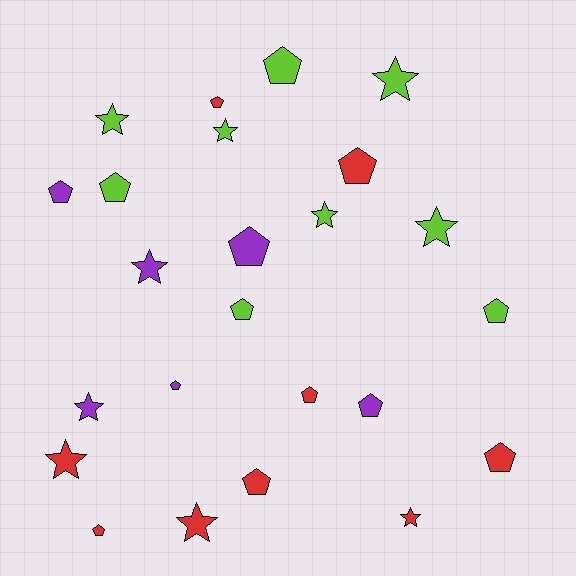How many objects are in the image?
There are 24 objects.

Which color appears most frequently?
Red, with 9 objects.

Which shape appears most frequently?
Pentagon, with 14 objects.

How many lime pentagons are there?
There are 4 lime pentagons.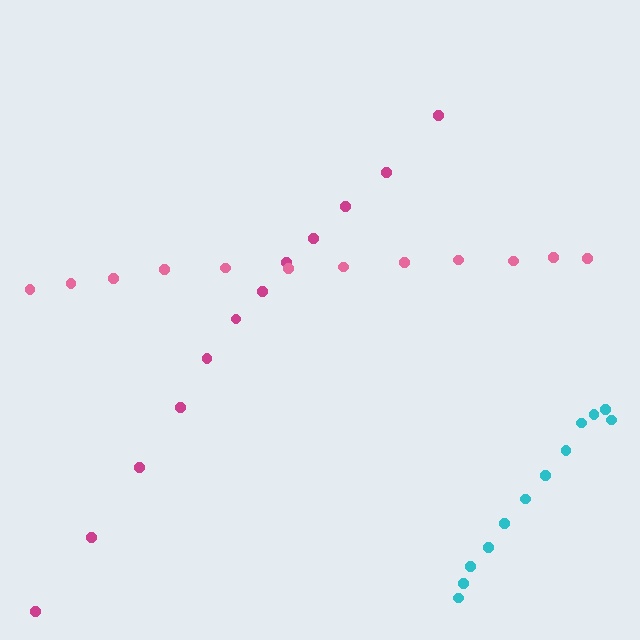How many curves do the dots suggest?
There are 3 distinct paths.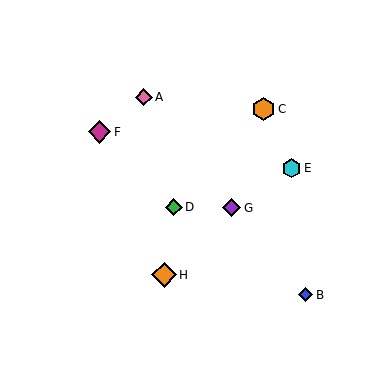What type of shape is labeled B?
Shape B is a blue diamond.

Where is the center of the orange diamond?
The center of the orange diamond is at (164, 275).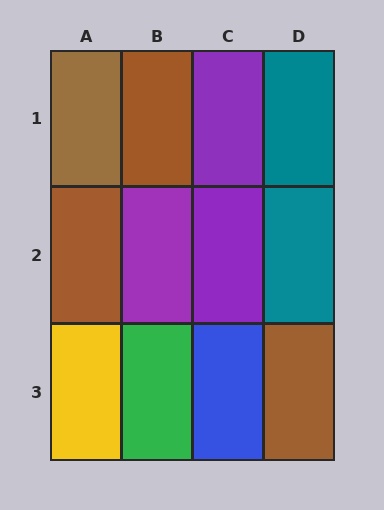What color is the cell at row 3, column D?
Brown.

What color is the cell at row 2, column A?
Brown.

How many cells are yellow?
1 cell is yellow.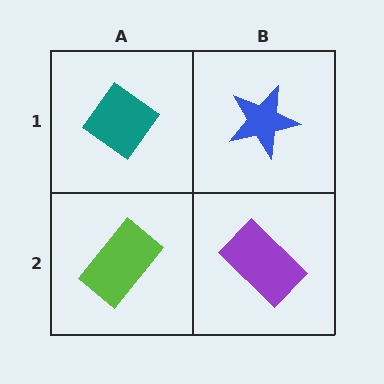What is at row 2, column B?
A purple rectangle.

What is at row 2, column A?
A lime rectangle.